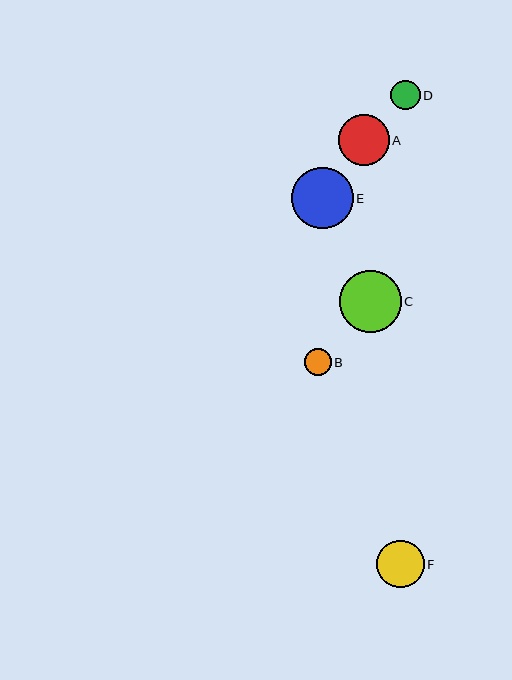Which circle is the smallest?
Circle B is the smallest with a size of approximately 27 pixels.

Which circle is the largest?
Circle C is the largest with a size of approximately 62 pixels.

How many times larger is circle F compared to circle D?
Circle F is approximately 1.6 times the size of circle D.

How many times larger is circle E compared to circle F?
Circle E is approximately 1.3 times the size of circle F.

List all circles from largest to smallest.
From largest to smallest: C, E, A, F, D, B.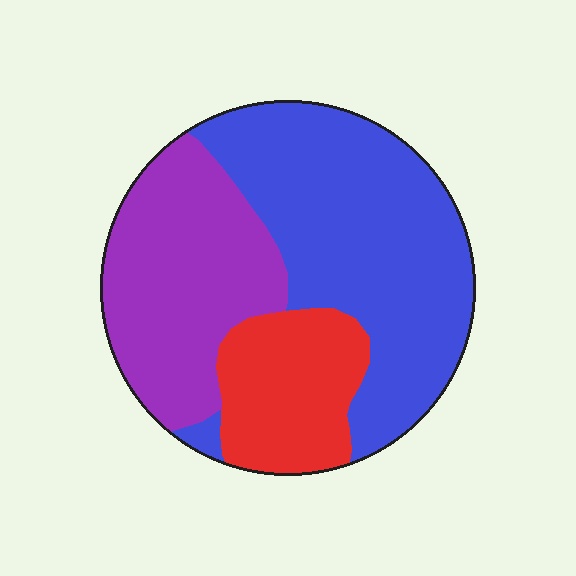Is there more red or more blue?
Blue.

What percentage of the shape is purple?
Purple covers around 30% of the shape.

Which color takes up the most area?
Blue, at roughly 50%.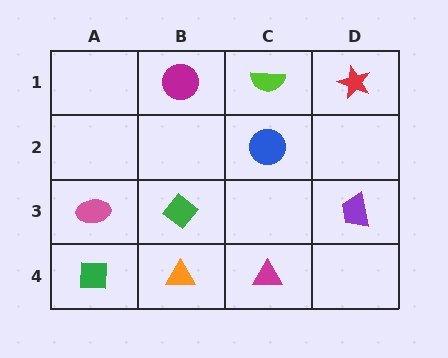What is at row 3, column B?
A green diamond.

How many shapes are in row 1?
3 shapes.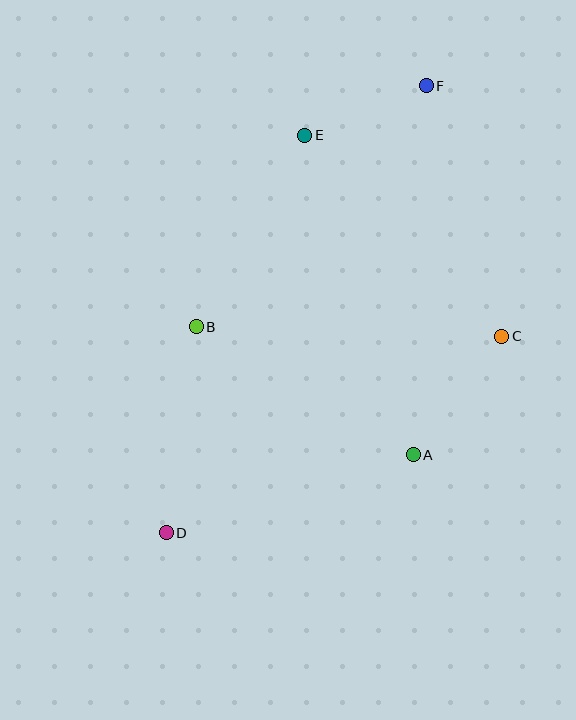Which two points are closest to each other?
Points E and F are closest to each other.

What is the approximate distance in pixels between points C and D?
The distance between C and D is approximately 389 pixels.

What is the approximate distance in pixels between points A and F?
The distance between A and F is approximately 370 pixels.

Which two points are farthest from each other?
Points D and F are farthest from each other.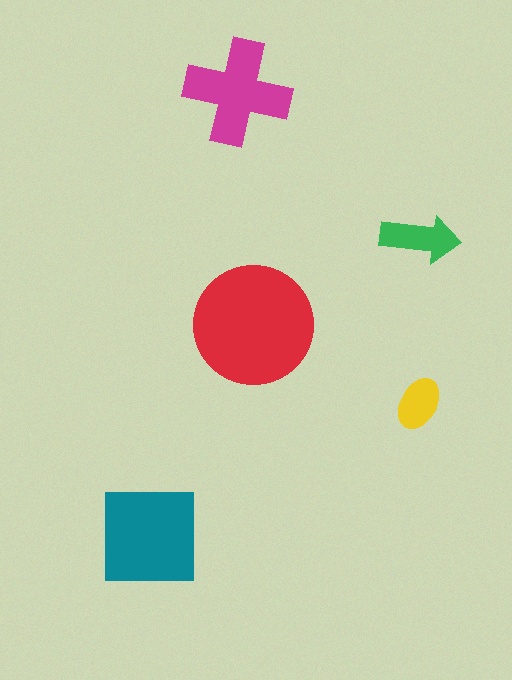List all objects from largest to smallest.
The red circle, the teal square, the magenta cross, the green arrow, the yellow ellipse.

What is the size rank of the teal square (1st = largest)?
2nd.